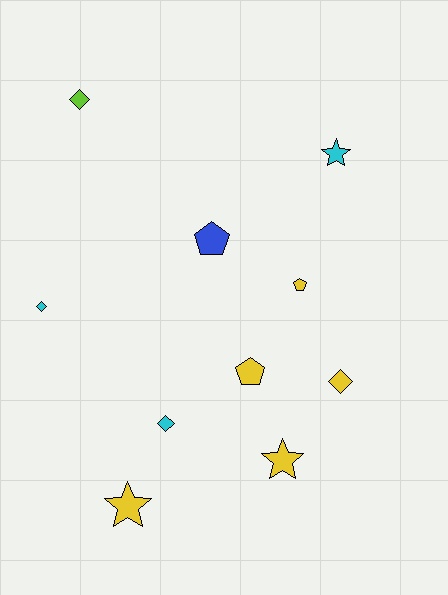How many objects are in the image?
There are 10 objects.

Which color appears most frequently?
Yellow, with 5 objects.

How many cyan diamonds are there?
There are 2 cyan diamonds.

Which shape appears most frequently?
Diamond, with 4 objects.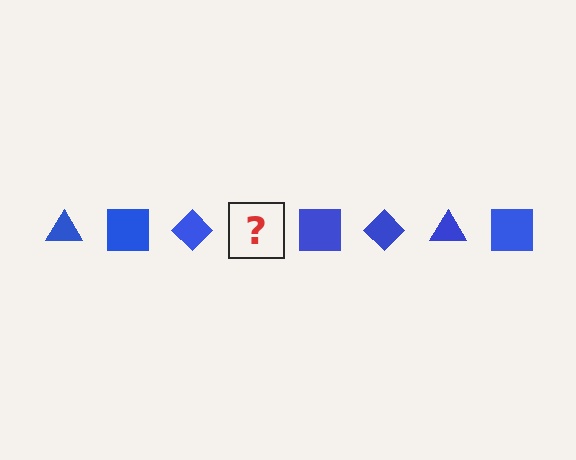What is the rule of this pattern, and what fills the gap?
The rule is that the pattern cycles through triangle, square, diamond shapes in blue. The gap should be filled with a blue triangle.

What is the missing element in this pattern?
The missing element is a blue triangle.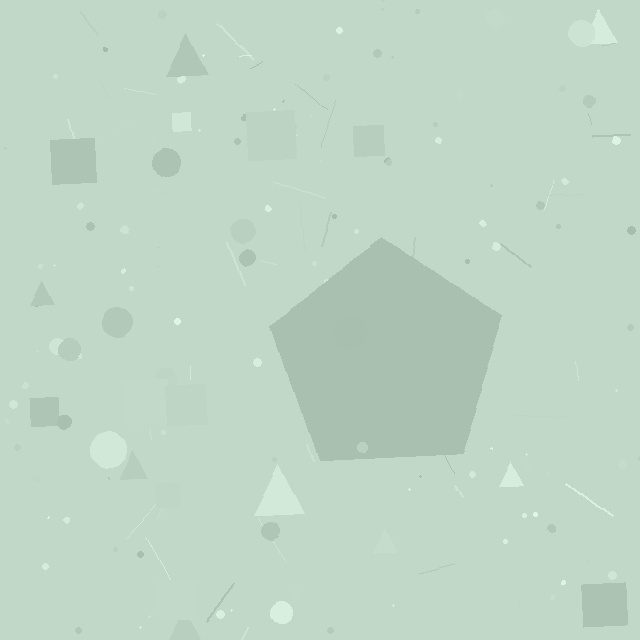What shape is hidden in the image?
A pentagon is hidden in the image.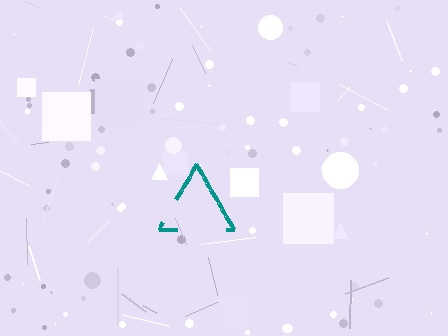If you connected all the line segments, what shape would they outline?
They would outline a triangle.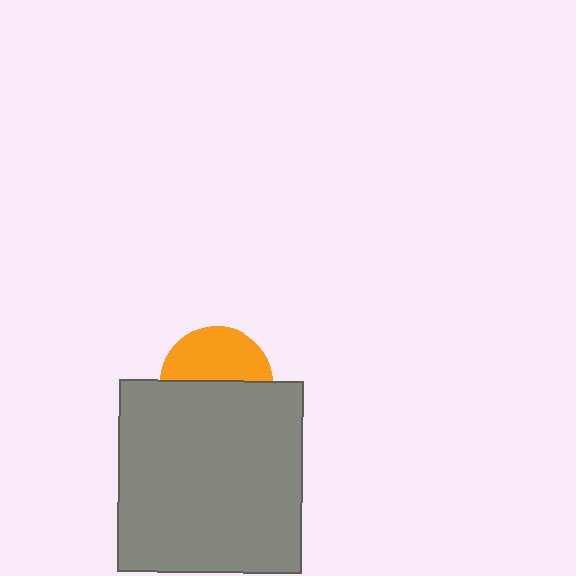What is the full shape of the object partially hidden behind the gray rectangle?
The partially hidden object is an orange circle.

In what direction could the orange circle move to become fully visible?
The orange circle could move up. That would shift it out from behind the gray rectangle entirely.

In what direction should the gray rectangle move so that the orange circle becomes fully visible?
The gray rectangle should move down. That is the shortest direction to clear the overlap and leave the orange circle fully visible.